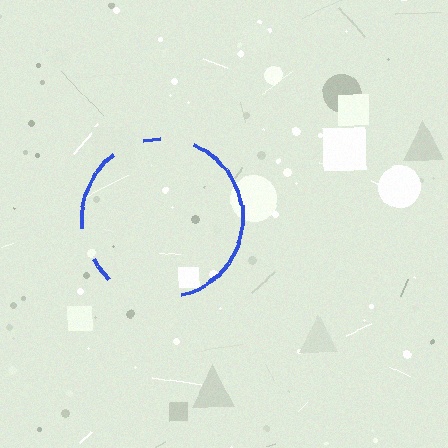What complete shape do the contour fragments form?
The contour fragments form a circle.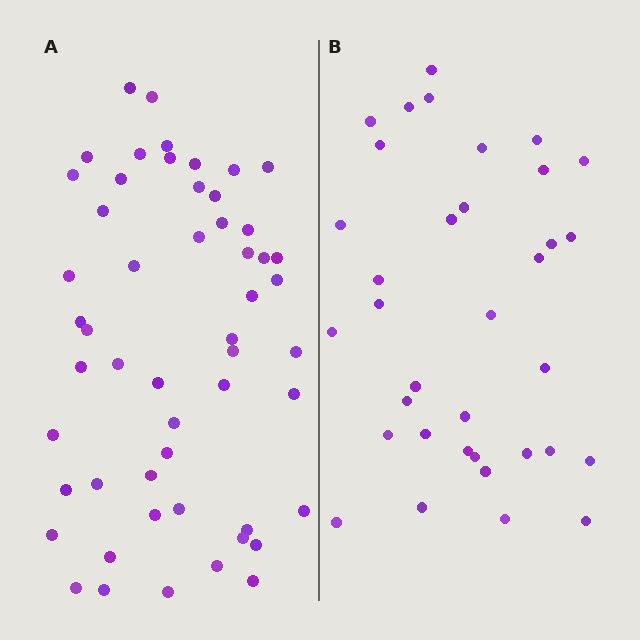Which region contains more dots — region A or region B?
Region A (the left region) has more dots.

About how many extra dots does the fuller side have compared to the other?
Region A has approximately 20 more dots than region B.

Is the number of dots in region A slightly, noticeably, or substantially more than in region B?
Region A has substantially more. The ratio is roughly 1.5 to 1.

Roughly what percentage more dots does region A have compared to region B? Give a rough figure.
About 50% more.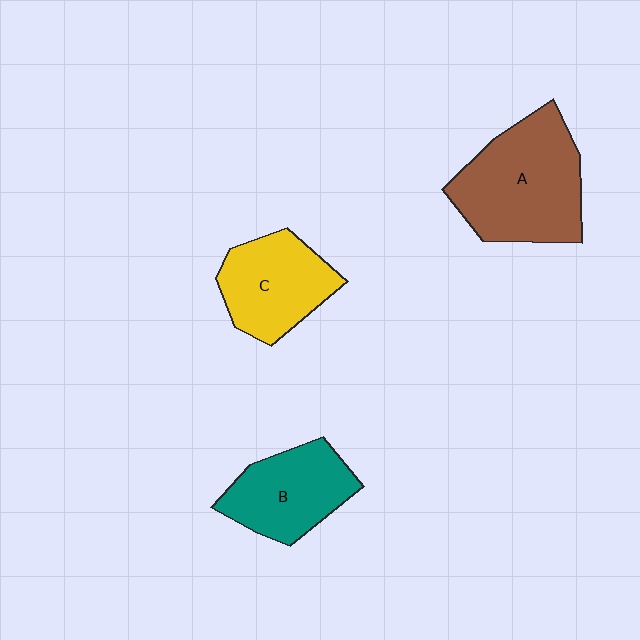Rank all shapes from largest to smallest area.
From largest to smallest: A (brown), C (yellow), B (teal).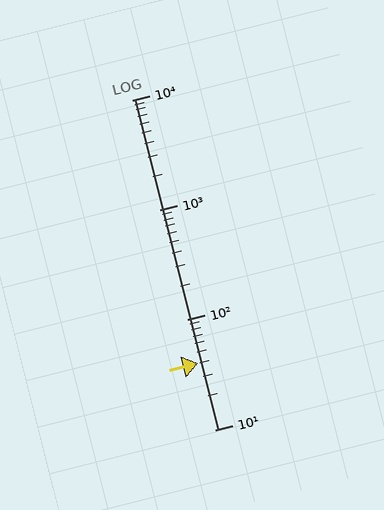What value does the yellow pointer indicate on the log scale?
The pointer indicates approximately 40.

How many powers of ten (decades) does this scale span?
The scale spans 3 decades, from 10 to 10000.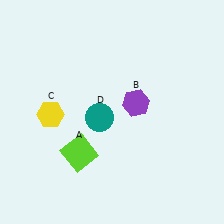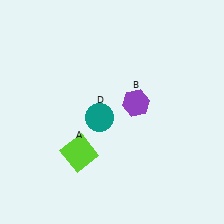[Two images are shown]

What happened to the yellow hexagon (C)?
The yellow hexagon (C) was removed in Image 2. It was in the bottom-left area of Image 1.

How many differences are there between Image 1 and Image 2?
There is 1 difference between the two images.